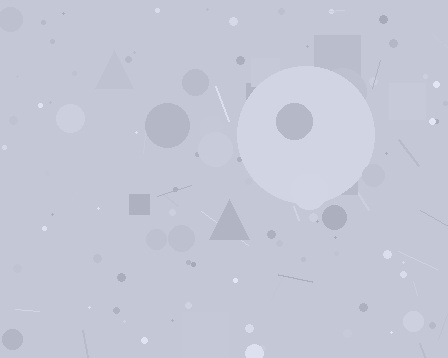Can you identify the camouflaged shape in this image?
The camouflaged shape is a circle.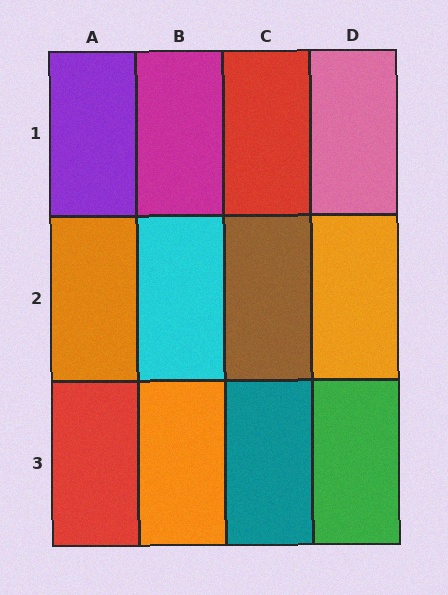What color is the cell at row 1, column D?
Pink.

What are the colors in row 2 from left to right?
Orange, cyan, brown, orange.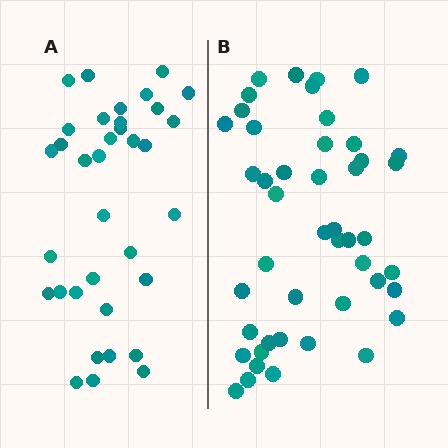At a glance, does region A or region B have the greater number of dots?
Region B (the right region) has more dots.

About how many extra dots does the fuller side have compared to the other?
Region B has roughly 12 or so more dots than region A.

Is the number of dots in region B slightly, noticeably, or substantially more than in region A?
Region B has noticeably more, but not dramatically so. The ratio is roughly 1.3 to 1.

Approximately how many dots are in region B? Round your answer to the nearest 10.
About 50 dots. (The exact count is 46, which rounds to 50.)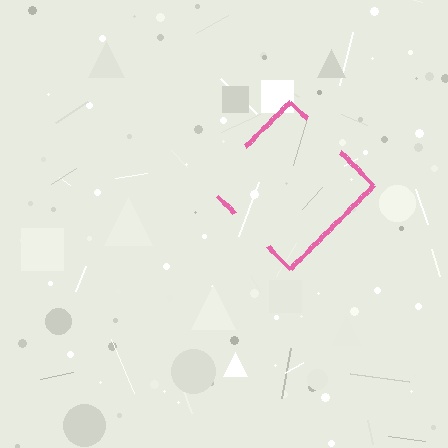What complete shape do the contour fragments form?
The contour fragments form a diamond.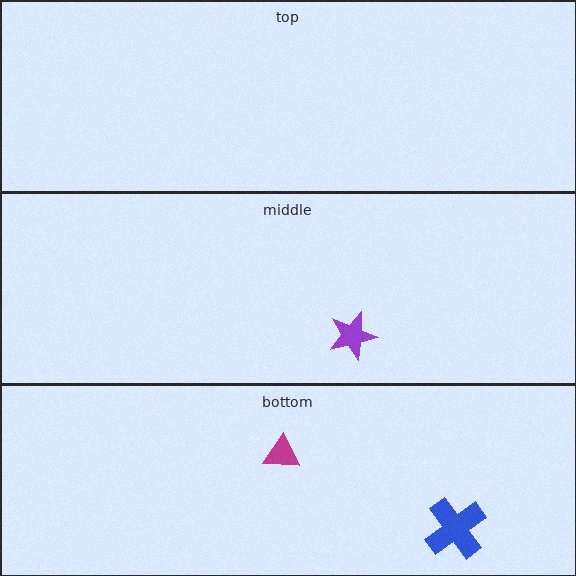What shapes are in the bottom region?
The blue cross, the magenta triangle.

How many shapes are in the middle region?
1.